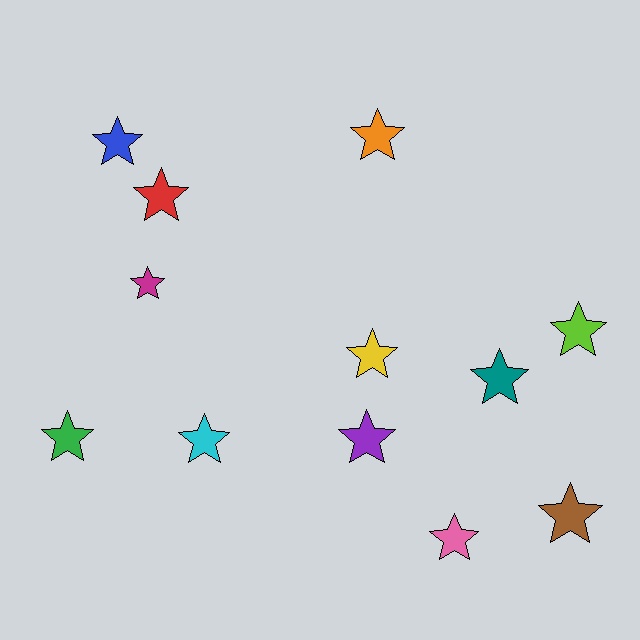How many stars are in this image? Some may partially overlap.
There are 12 stars.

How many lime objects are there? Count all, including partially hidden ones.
There is 1 lime object.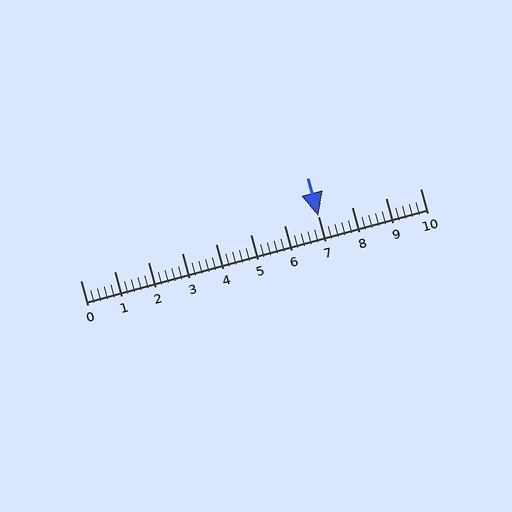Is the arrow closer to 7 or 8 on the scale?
The arrow is closer to 7.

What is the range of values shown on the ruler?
The ruler shows values from 0 to 10.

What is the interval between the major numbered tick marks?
The major tick marks are spaced 1 units apart.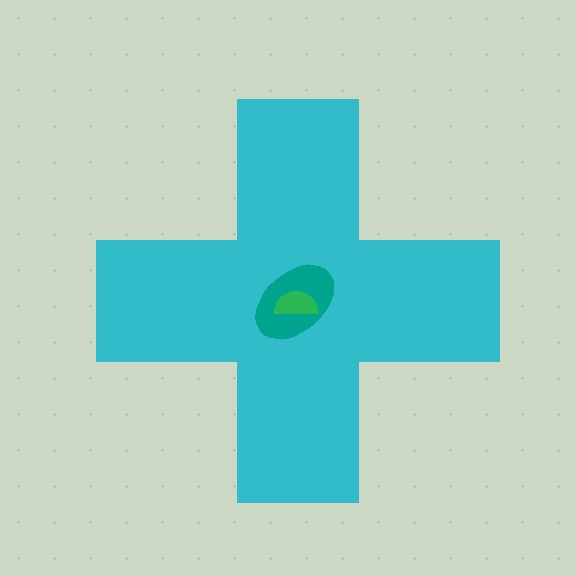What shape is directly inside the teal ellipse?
The green semicircle.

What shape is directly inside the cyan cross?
The teal ellipse.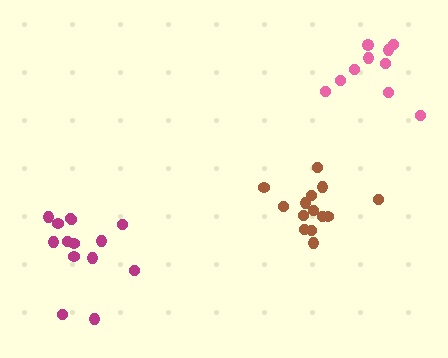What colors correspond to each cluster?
The clusters are colored: brown, pink, magenta.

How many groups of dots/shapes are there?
There are 3 groups.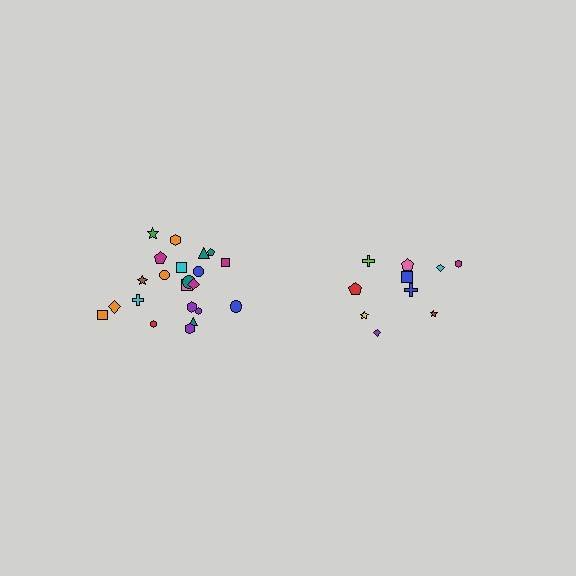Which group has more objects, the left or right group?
The left group.